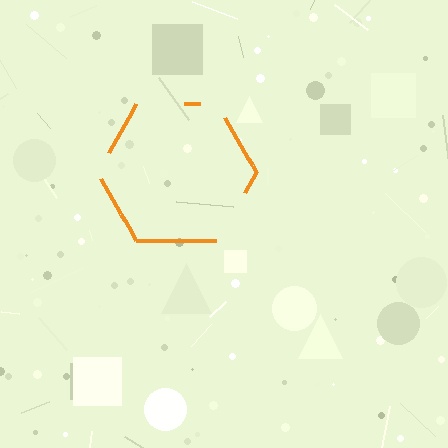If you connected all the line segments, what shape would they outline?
They would outline a hexagon.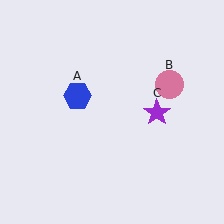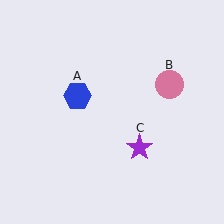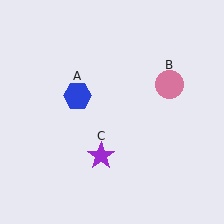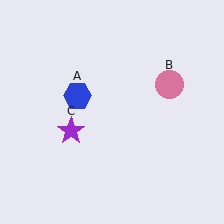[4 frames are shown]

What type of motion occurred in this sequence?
The purple star (object C) rotated clockwise around the center of the scene.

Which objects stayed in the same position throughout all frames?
Blue hexagon (object A) and pink circle (object B) remained stationary.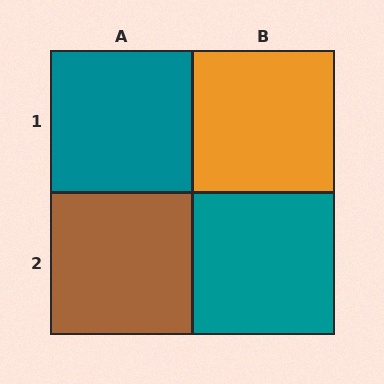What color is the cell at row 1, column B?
Orange.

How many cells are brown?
1 cell is brown.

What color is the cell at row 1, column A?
Teal.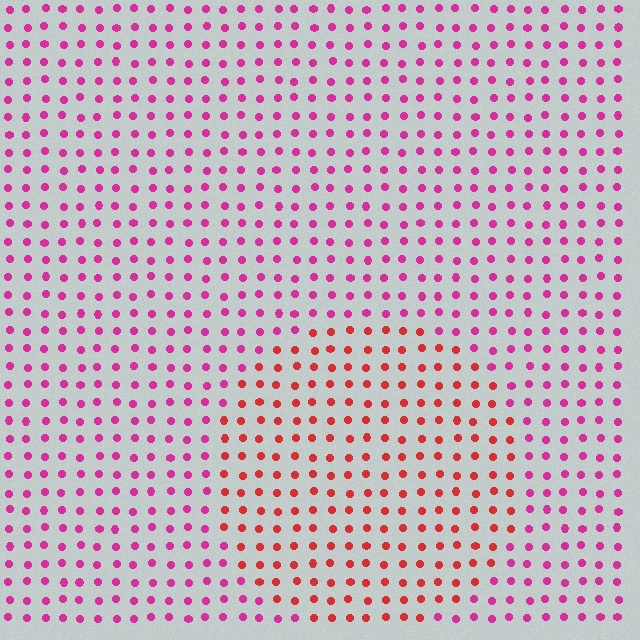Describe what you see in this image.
The image is filled with small magenta elements in a uniform arrangement. A circle-shaped region is visible where the elements are tinted to a slightly different hue, forming a subtle color boundary.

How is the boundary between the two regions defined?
The boundary is defined purely by a slight shift in hue (about 38 degrees). Spacing, size, and orientation are identical on both sides.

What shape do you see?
I see a circle.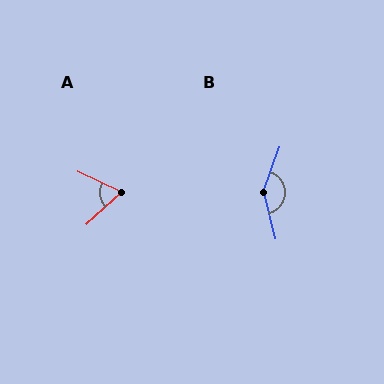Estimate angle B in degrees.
Approximately 147 degrees.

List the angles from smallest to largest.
A (68°), B (147°).